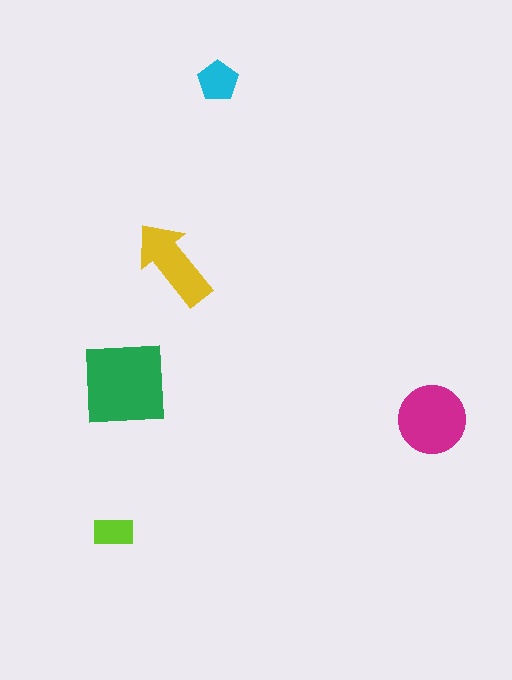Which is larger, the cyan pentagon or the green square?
The green square.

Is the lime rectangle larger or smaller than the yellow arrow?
Smaller.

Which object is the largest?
The green square.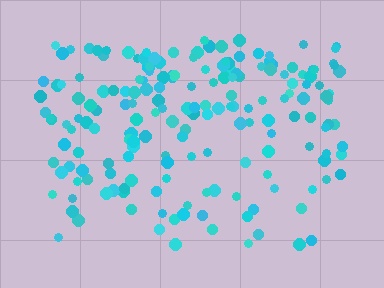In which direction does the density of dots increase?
From bottom to top, with the top side densest.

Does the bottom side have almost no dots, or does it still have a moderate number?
Still a moderate number, just noticeably fewer than the top.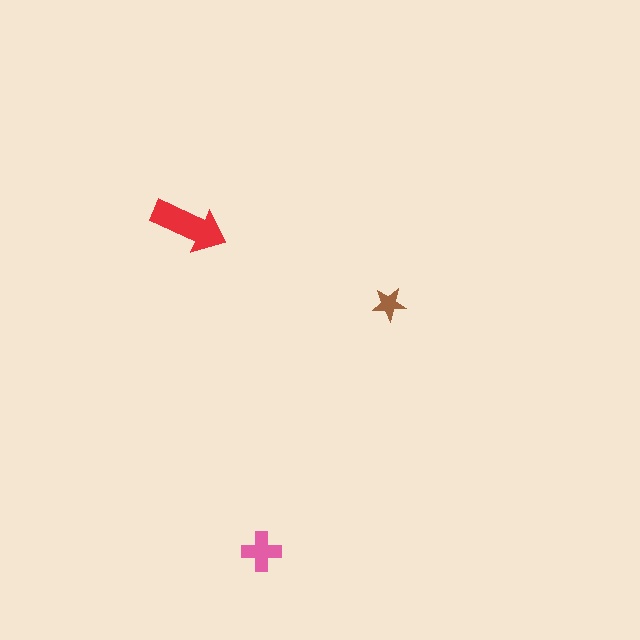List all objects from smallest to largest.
The brown star, the pink cross, the red arrow.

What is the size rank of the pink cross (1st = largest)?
2nd.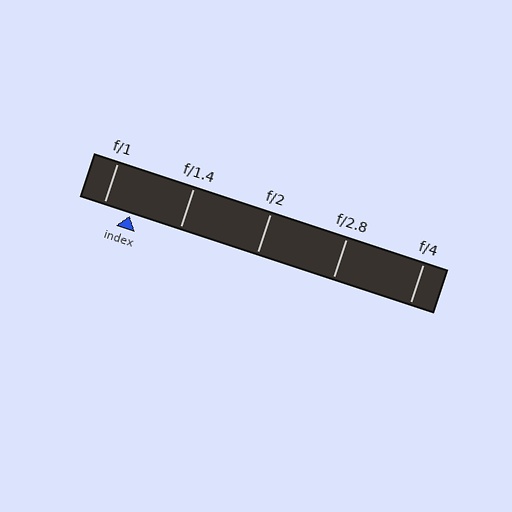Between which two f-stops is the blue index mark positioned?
The index mark is between f/1 and f/1.4.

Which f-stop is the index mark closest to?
The index mark is closest to f/1.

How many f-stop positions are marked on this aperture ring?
There are 5 f-stop positions marked.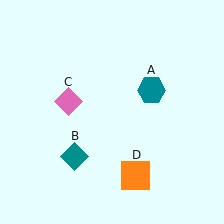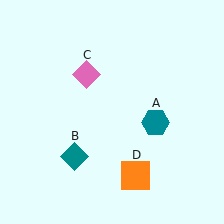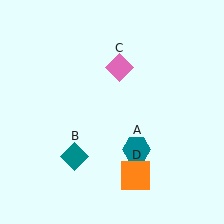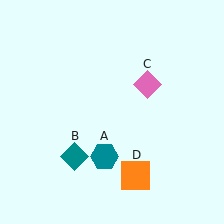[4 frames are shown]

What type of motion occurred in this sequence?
The teal hexagon (object A), pink diamond (object C) rotated clockwise around the center of the scene.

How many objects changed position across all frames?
2 objects changed position: teal hexagon (object A), pink diamond (object C).